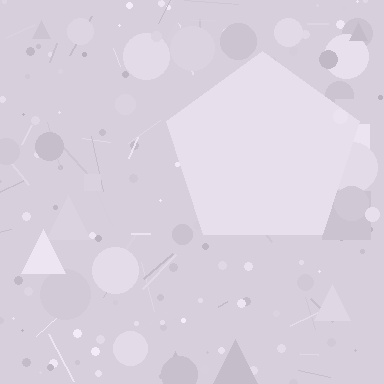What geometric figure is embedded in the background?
A pentagon is embedded in the background.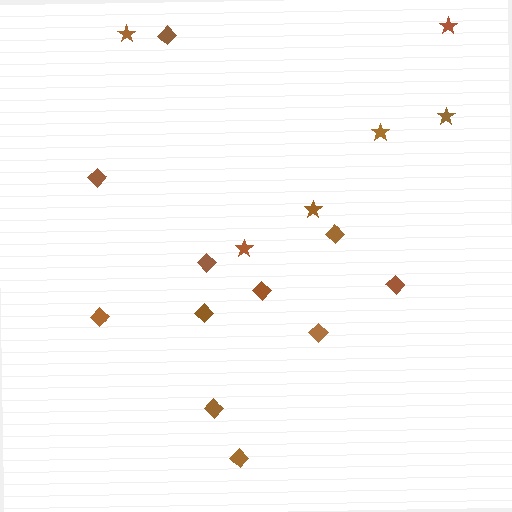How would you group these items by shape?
There are 2 groups: one group of stars (6) and one group of diamonds (11).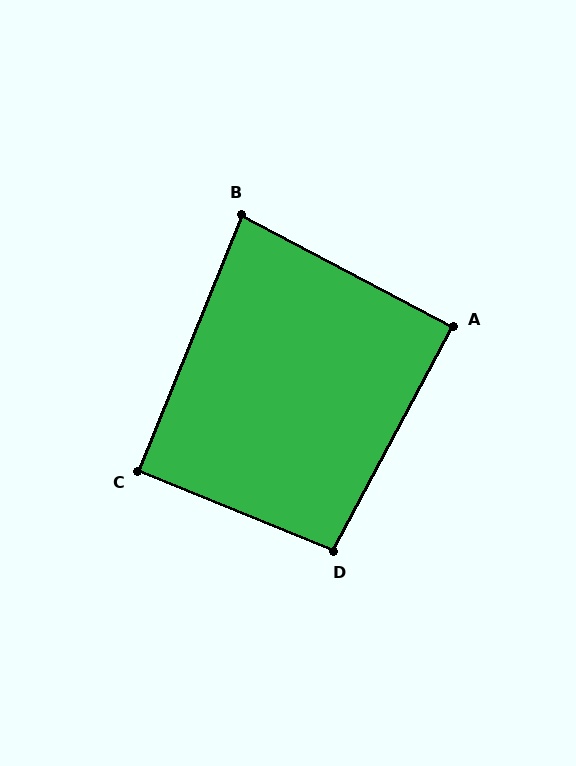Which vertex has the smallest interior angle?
B, at approximately 84 degrees.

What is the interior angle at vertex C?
Approximately 90 degrees (approximately right).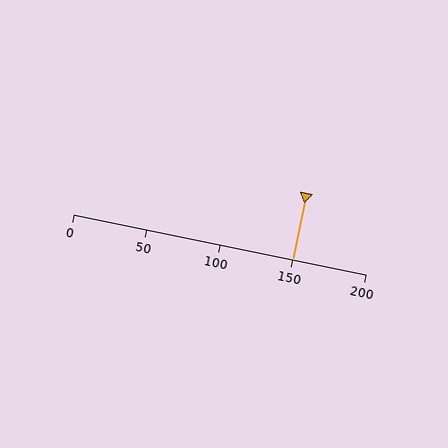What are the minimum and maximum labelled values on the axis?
The axis runs from 0 to 200.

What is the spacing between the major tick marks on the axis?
The major ticks are spaced 50 apart.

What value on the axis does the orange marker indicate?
The marker indicates approximately 150.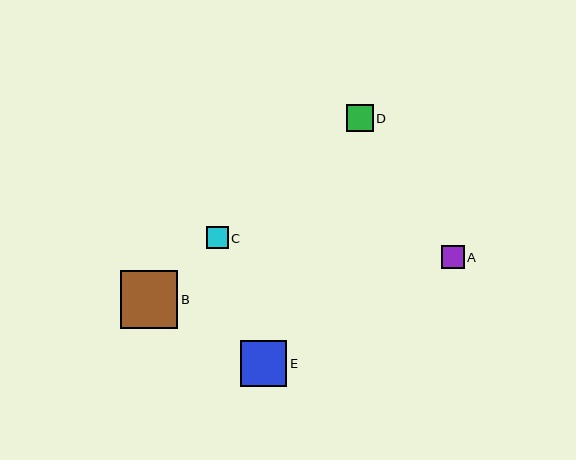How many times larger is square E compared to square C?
Square E is approximately 2.1 times the size of square C.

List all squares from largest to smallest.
From largest to smallest: B, E, D, A, C.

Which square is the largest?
Square B is the largest with a size of approximately 57 pixels.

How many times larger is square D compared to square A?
Square D is approximately 1.2 times the size of square A.